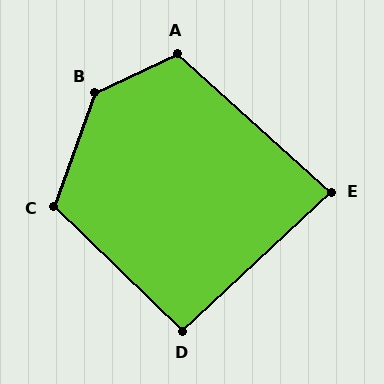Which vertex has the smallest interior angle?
E, at approximately 85 degrees.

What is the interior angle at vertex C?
Approximately 114 degrees (obtuse).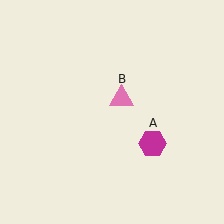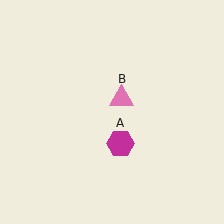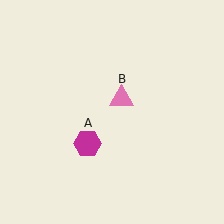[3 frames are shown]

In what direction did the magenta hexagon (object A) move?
The magenta hexagon (object A) moved left.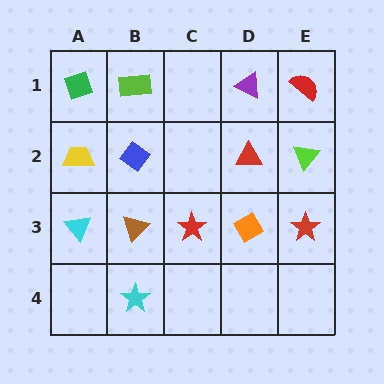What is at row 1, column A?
A green diamond.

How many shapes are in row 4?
1 shape.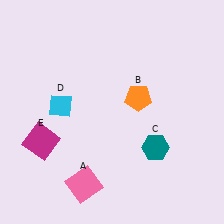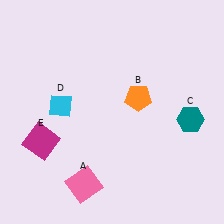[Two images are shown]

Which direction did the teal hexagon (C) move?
The teal hexagon (C) moved right.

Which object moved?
The teal hexagon (C) moved right.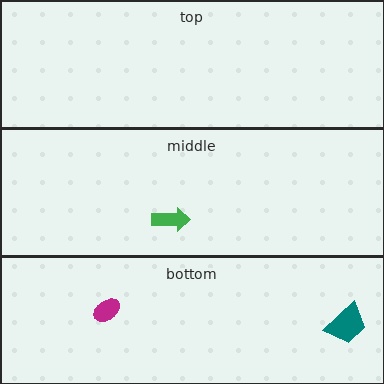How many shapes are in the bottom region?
2.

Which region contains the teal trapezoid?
The bottom region.